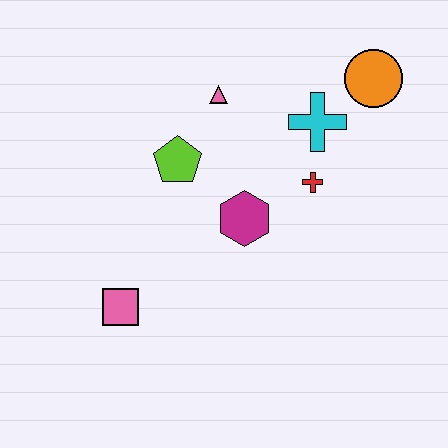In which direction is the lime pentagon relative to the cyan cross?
The lime pentagon is to the left of the cyan cross.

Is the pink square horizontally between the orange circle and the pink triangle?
No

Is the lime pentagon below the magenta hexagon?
No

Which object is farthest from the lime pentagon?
The orange circle is farthest from the lime pentagon.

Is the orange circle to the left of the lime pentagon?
No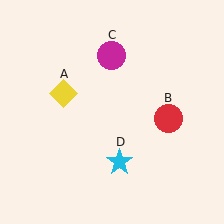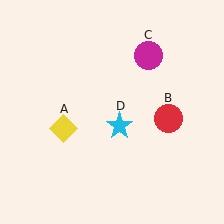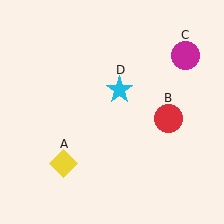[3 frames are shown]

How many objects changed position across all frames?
3 objects changed position: yellow diamond (object A), magenta circle (object C), cyan star (object D).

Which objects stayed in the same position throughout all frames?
Red circle (object B) remained stationary.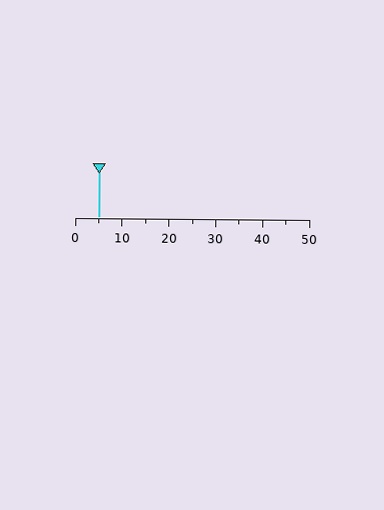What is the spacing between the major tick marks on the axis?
The major ticks are spaced 10 apart.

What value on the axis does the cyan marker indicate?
The marker indicates approximately 5.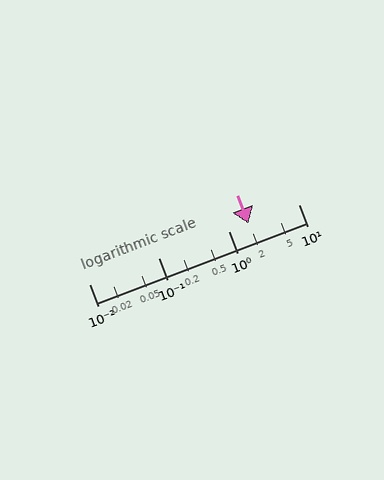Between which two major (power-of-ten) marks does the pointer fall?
The pointer is between 1 and 10.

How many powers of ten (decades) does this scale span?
The scale spans 3 decades, from 0.01 to 10.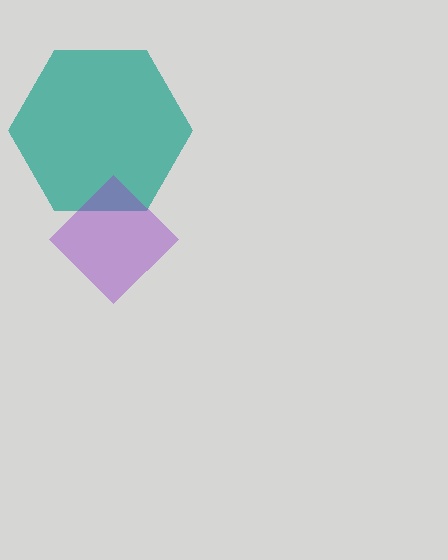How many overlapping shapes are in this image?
There are 2 overlapping shapes in the image.